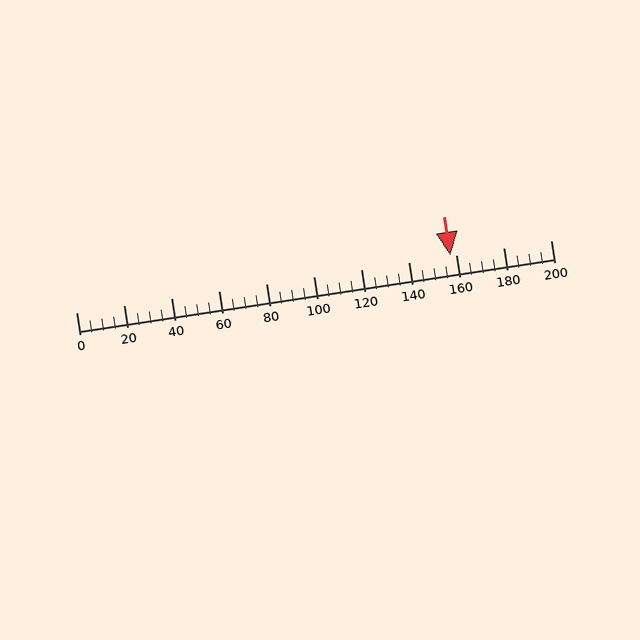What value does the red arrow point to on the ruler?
The red arrow points to approximately 158.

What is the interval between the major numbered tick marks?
The major tick marks are spaced 20 units apart.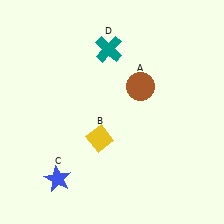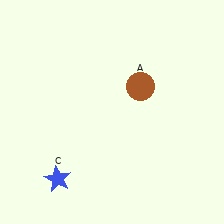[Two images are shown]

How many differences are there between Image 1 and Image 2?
There are 2 differences between the two images.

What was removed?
The yellow diamond (B), the teal cross (D) were removed in Image 2.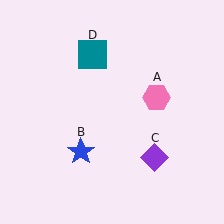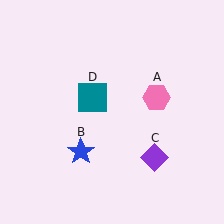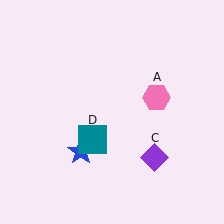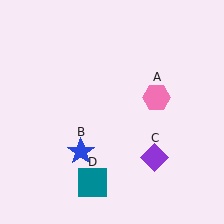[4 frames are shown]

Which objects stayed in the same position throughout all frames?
Pink hexagon (object A) and blue star (object B) and purple diamond (object C) remained stationary.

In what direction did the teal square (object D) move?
The teal square (object D) moved down.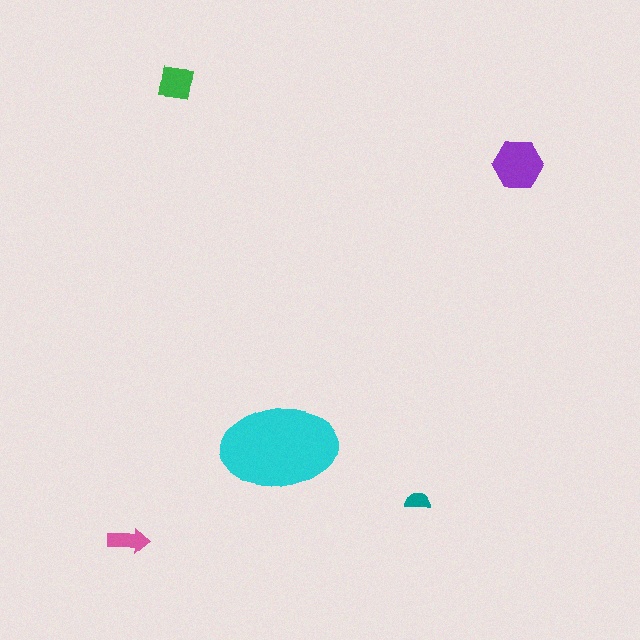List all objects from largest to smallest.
The cyan ellipse, the purple hexagon, the green square, the pink arrow, the teal semicircle.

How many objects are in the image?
There are 5 objects in the image.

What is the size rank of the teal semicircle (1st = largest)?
5th.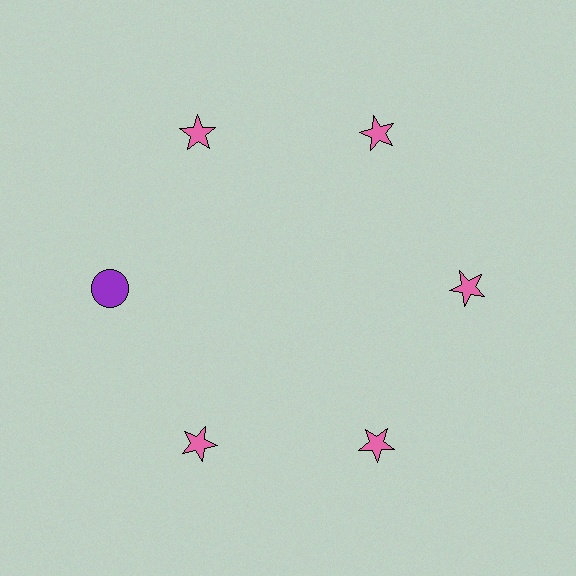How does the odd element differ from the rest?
It differs in both color (purple instead of pink) and shape (circle instead of star).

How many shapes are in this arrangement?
There are 6 shapes arranged in a ring pattern.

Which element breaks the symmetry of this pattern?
The purple circle at roughly the 9 o'clock position breaks the symmetry. All other shapes are pink stars.